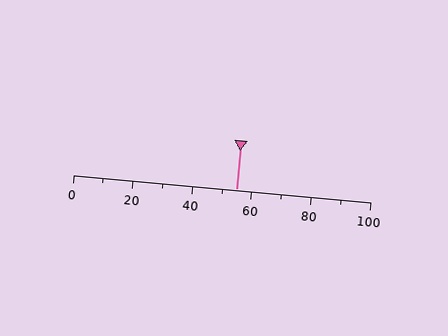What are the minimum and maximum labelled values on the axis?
The axis runs from 0 to 100.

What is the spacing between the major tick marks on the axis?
The major ticks are spaced 20 apart.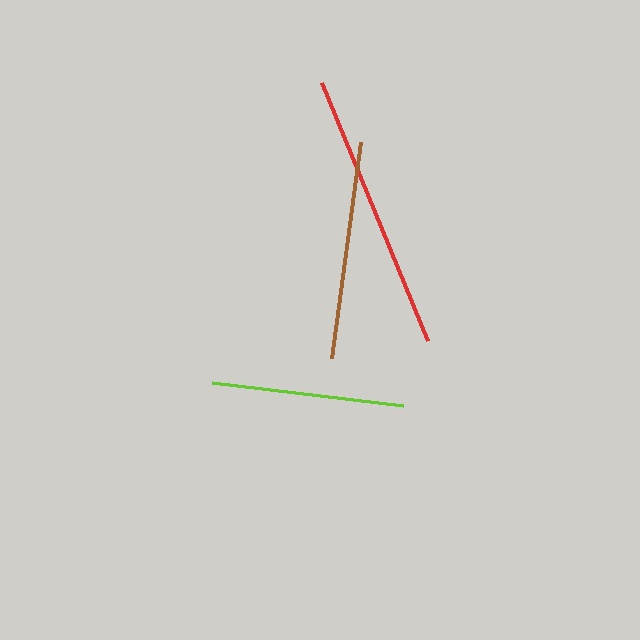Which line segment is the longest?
The red line is the longest at approximately 279 pixels.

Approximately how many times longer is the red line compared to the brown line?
The red line is approximately 1.3 times the length of the brown line.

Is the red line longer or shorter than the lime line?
The red line is longer than the lime line.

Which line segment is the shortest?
The lime line is the shortest at approximately 192 pixels.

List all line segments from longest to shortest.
From longest to shortest: red, brown, lime.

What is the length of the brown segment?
The brown segment is approximately 218 pixels long.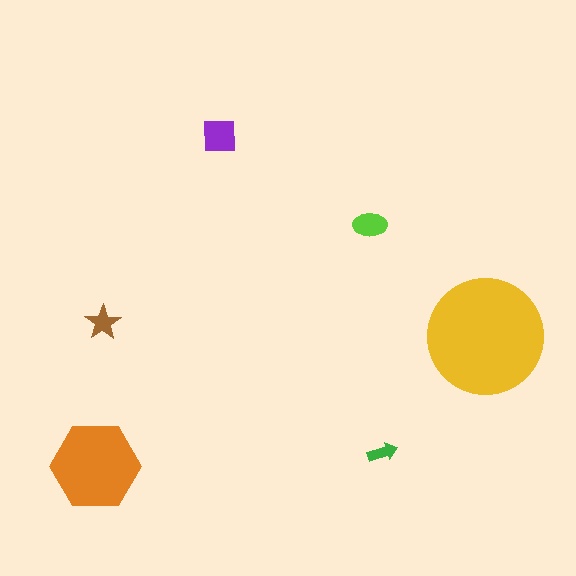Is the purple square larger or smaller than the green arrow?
Larger.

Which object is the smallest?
The green arrow.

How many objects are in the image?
There are 6 objects in the image.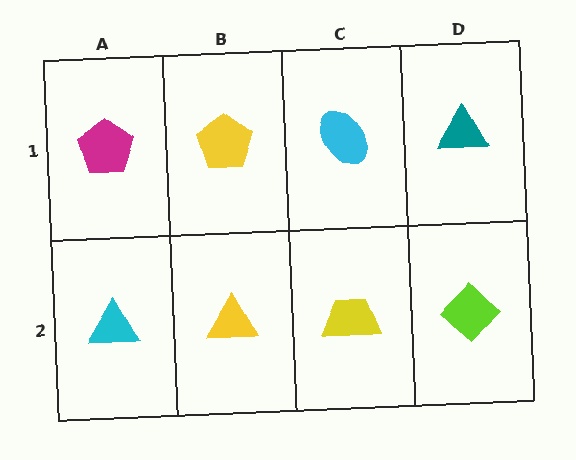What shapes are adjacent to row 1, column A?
A cyan triangle (row 2, column A), a yellow pentagon (row 1, column B).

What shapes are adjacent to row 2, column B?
A yellow pentagon (row 1, column B), a cyan triangle (row 2, column A), a yellow trapezoid (row 2, column C).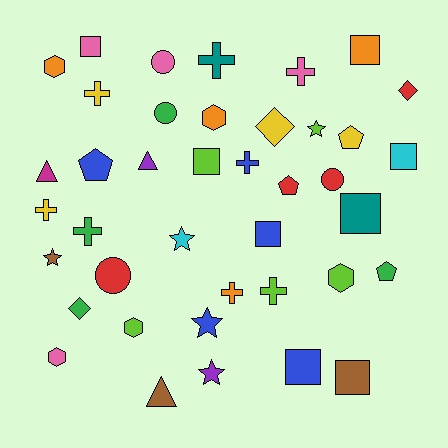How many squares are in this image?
There are 8 squares.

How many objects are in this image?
There are 40 objects.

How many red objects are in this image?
There are 4 red objects.